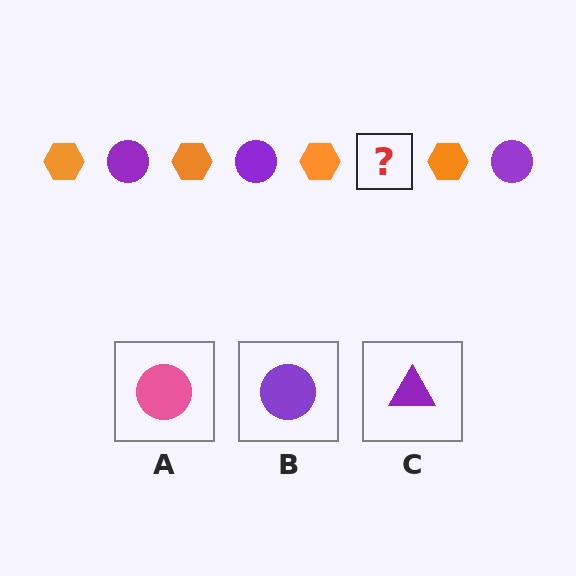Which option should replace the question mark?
Option B.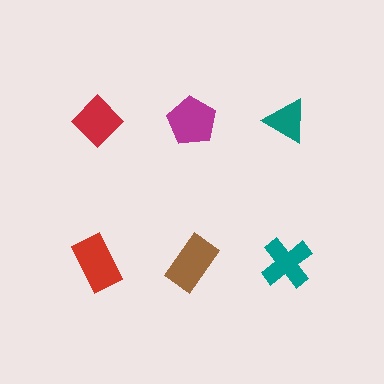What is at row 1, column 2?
A magenta pentagon.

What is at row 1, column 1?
A red diamond.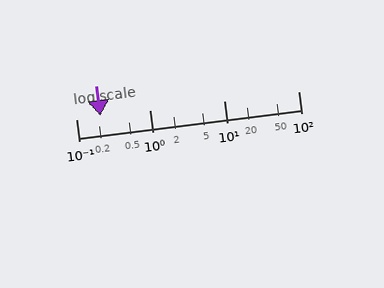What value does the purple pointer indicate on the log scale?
The pointer indicates approximately 0.21.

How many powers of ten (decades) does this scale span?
The scale spans 3 decades, from 0.1 to 100.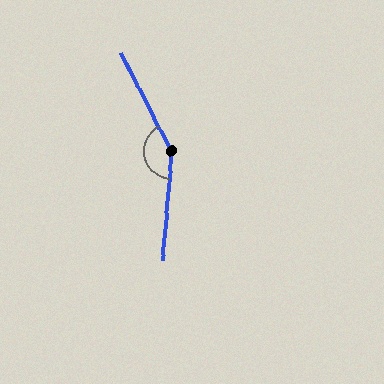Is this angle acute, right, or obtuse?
It is obtuse.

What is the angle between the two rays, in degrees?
Approximately 148 degrees.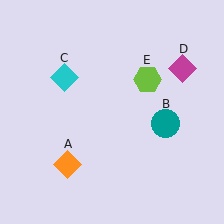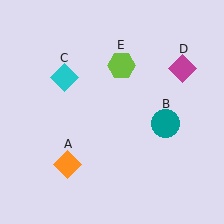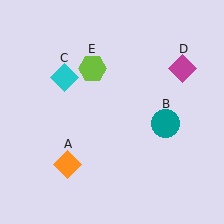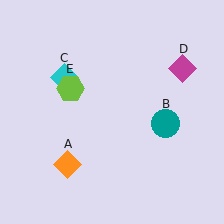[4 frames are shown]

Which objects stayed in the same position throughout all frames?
Orange diamond (object A) and teal circle (object B) and cyan diamond (object C) and magenta diamond (object D) remained stationary.